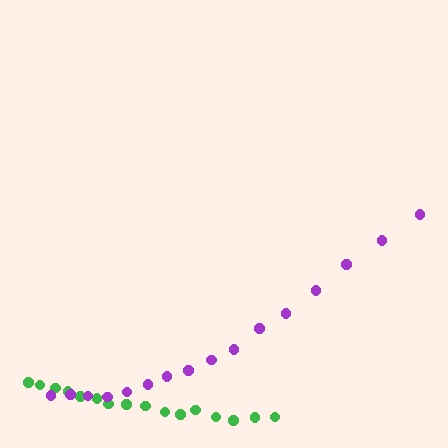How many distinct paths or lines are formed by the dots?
There are 2 distinct paths.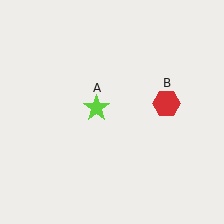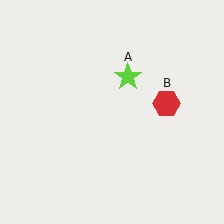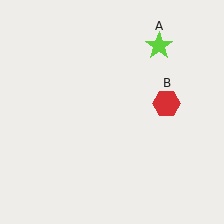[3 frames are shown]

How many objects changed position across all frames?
1 object changed position: lime star (object A).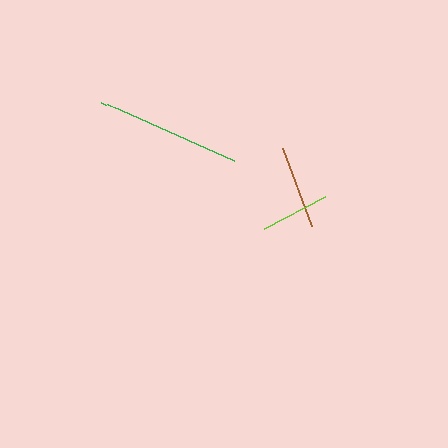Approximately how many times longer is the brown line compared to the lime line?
The brown line is approximately 1.2 times the length of the lime line.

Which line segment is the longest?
The green line is the longest at approximately 144 pixels.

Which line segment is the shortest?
The lime line is the shortest at approximately 69 pixels.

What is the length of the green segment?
The green segment is approximately 144 pixels long.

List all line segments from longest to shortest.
From longest to shortest: green, brown, lime.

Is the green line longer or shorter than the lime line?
The green line is longer than the lime line.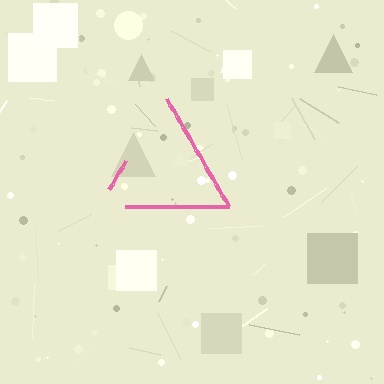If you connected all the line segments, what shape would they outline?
They would outline a triangle.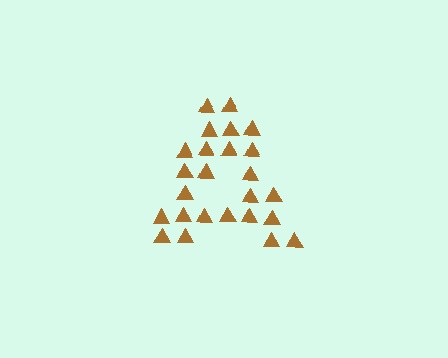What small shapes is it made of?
It is made of small triangles.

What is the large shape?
The large shape is the letter A.